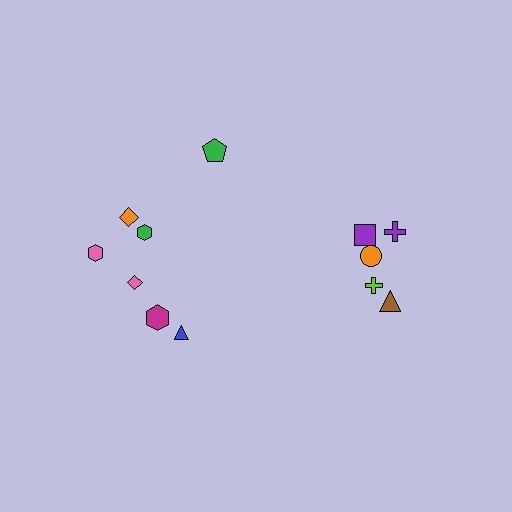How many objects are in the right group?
There are 5 objects.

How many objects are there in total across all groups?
There are 12 objects.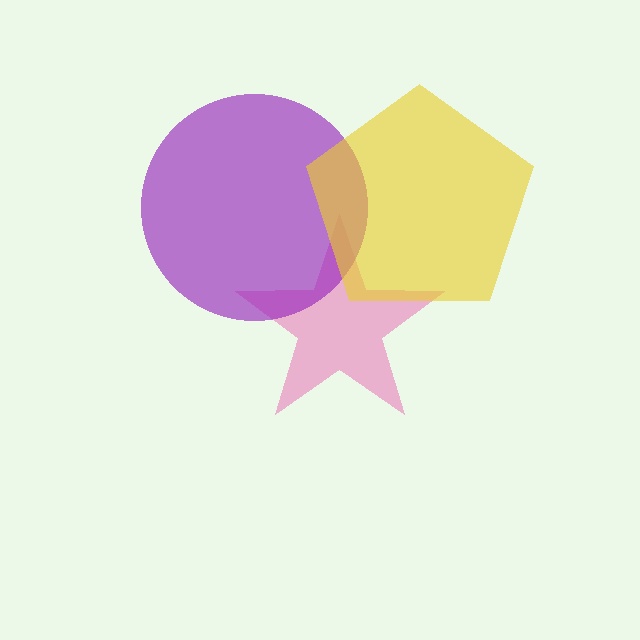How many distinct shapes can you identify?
There are 3 distinct shapes: a pink star, a purple circle, a yellow pentagon.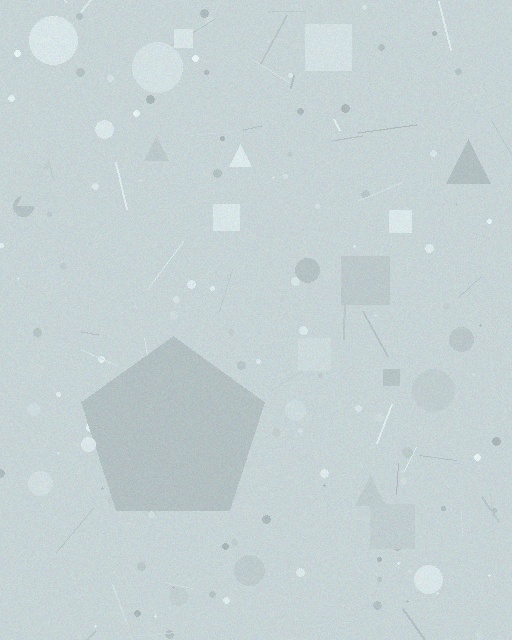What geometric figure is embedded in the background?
A pentagon is embedded in the background.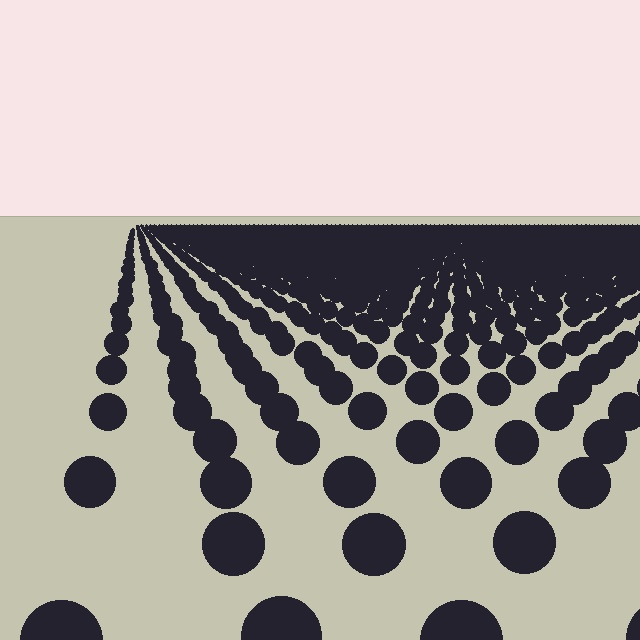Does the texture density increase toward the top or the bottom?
Density increases toward the top.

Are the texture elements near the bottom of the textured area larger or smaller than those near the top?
Larger. Near the bottom, elements are closer to the viewer and appear at a bigger on-screen size.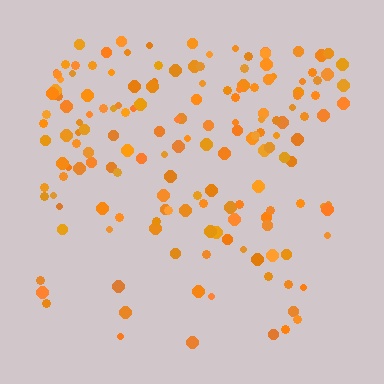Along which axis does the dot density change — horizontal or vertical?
Vertical.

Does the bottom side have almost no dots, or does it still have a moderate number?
Still a moderate number, just noticeably fewer than the top.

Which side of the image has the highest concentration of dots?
The top.